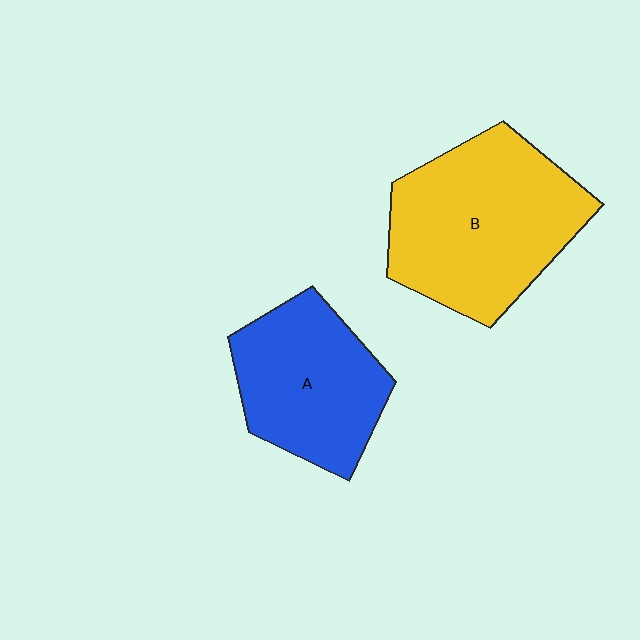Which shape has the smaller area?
Shape A (blue).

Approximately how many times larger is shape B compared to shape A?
Approximately 1.4 times.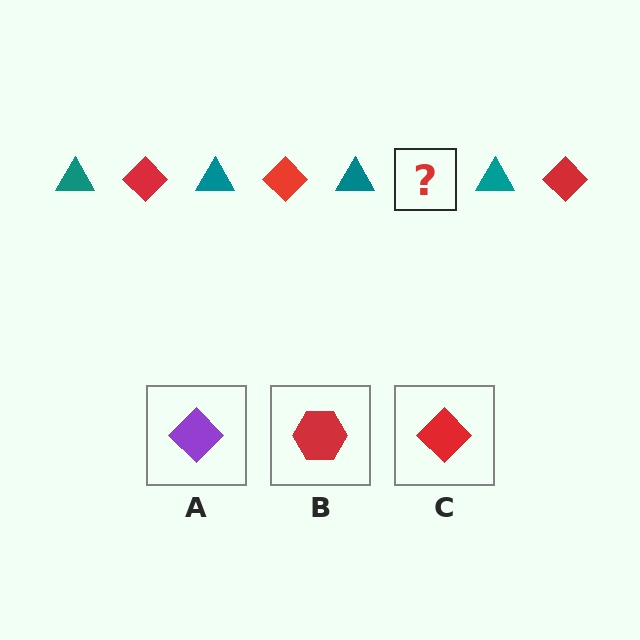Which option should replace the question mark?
Option C.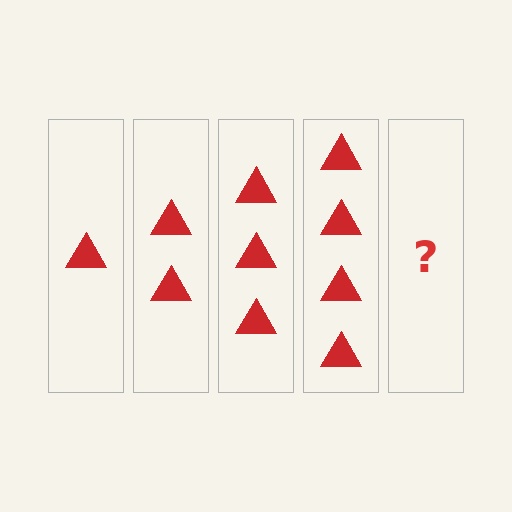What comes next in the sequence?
The next element should be 5 triangles.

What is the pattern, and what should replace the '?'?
The pattern is that each step adds one more triangle. The '?' should be 5 triangles.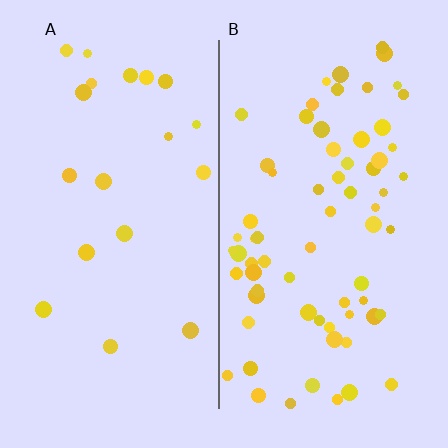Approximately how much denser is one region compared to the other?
Approximately 3.5× — region B over region A.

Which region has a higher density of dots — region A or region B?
B (the right).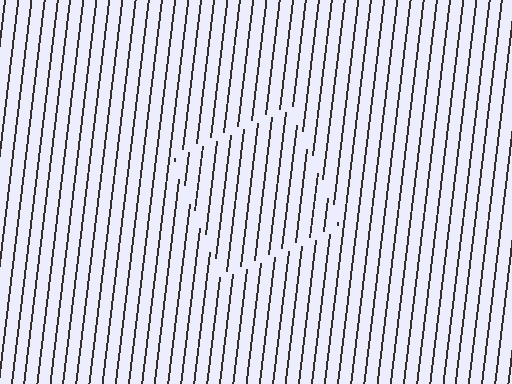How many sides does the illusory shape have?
4 sides — the line-ends trace a square.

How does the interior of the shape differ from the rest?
The interior of the shape contains the same grating, shifted by half a period — the contour is defined by the phase discontinuity where line-ends from the inner and outer gratings abut.